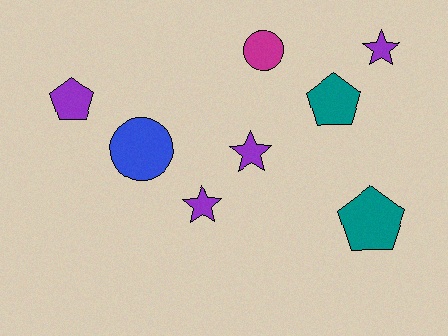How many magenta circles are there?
There is 1 magenta circle.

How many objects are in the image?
There are 8 objects.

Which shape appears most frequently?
Star, with 3 objects.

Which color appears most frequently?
Purple, with 4 objects.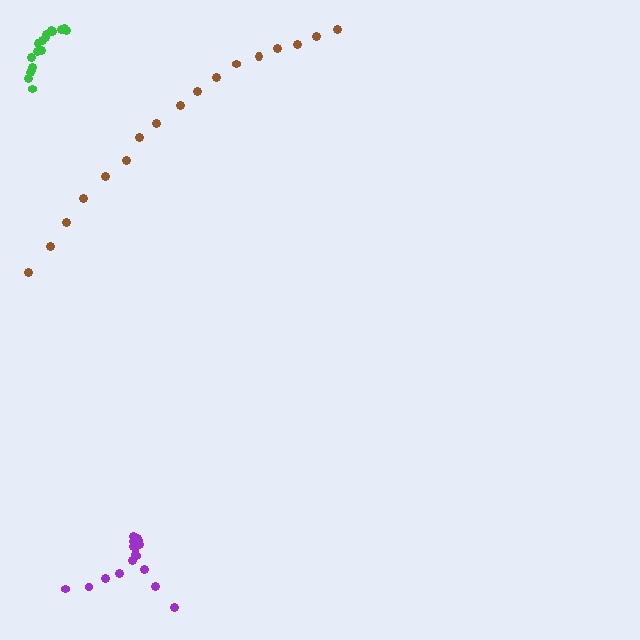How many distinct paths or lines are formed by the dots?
There are 3 distinct paths.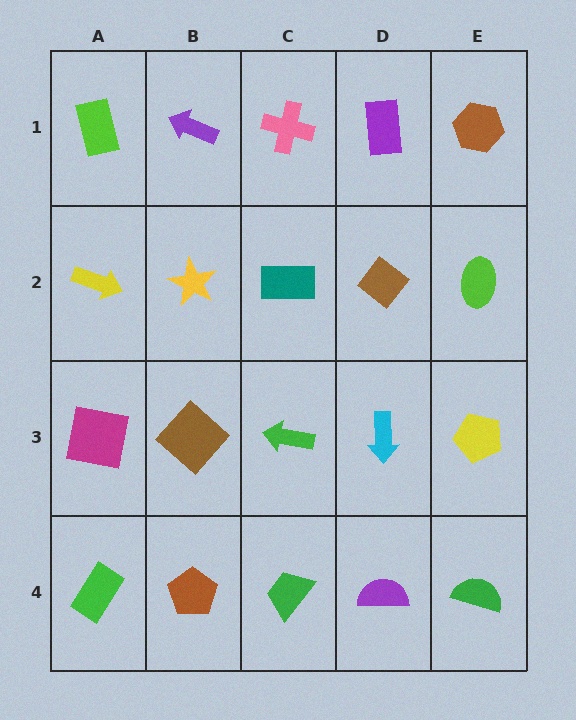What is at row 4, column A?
A green rectangle.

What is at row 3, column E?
A yellow pentagon.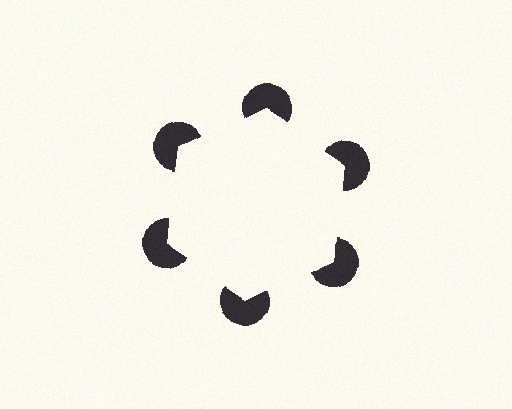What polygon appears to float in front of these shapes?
An illusory hexagon — its edges are inferred from the aligned wedge cuts in the pac-man discs, not physically drawn.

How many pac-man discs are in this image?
There are 6 — one at each vertex of the illusory hexagon.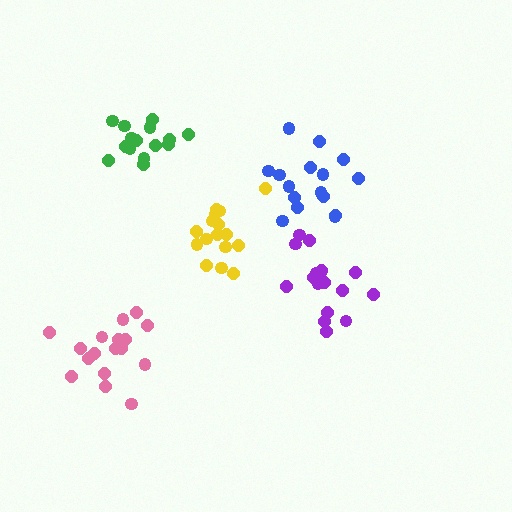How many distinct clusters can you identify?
There are 5 distinct clusters.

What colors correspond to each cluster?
The clusters are colored: purple, yellow, blue, pink, green.